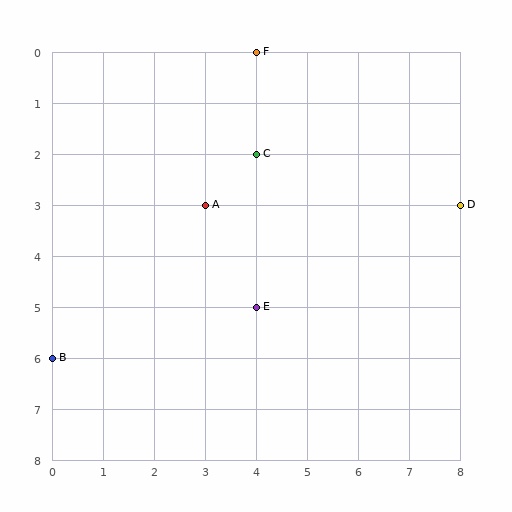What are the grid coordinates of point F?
Point F is at grid coordinates (4, 0).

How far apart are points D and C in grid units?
Points D and C are 4 columns and 1 row apart (about 4.1 grid units diagonally).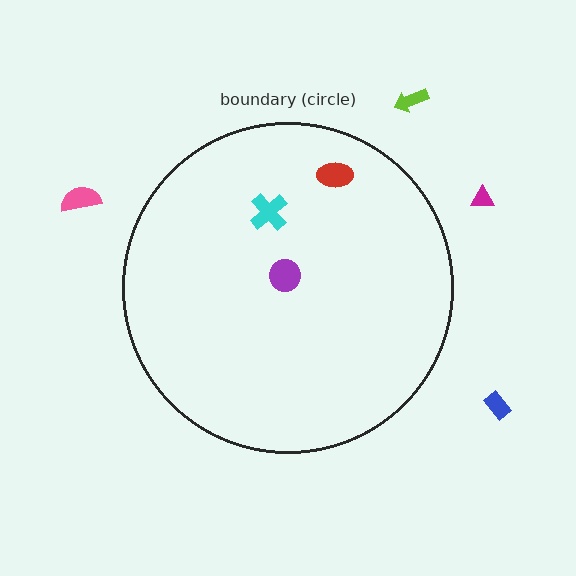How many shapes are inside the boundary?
3 inside, 4 outside.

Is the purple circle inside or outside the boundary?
Inside.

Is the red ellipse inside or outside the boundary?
Inside.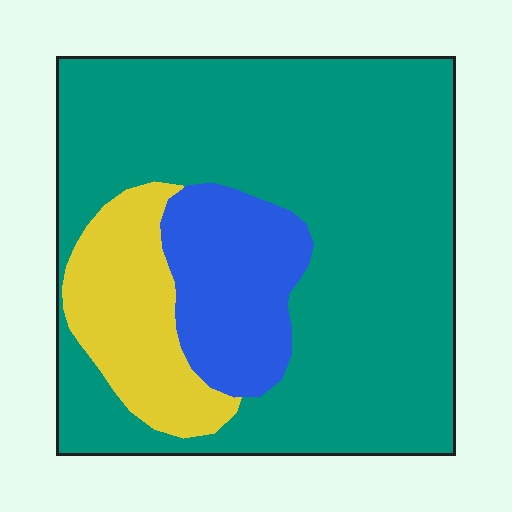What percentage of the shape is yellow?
Yellow takes up less than a quarter of the shape.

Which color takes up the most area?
Teal, at roughly 70%.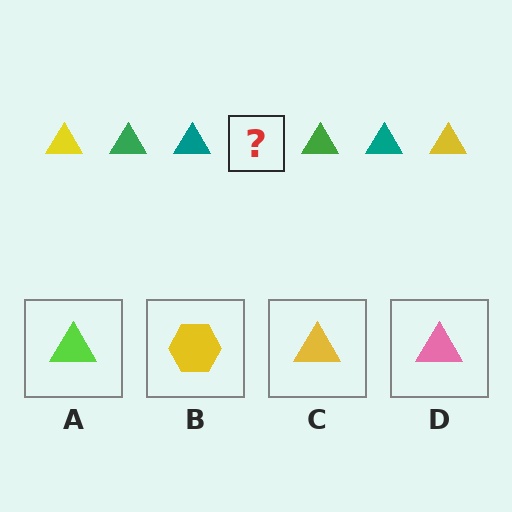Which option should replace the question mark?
Option C.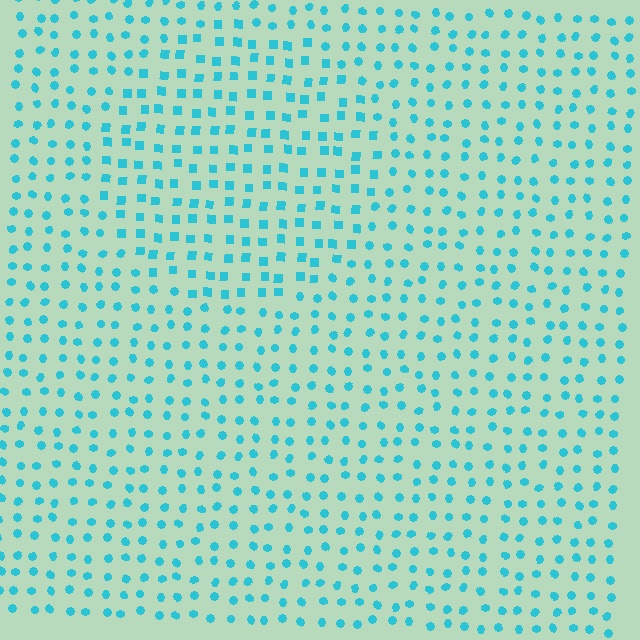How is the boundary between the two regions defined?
The boundary is defined by a change in element shape: squares inside vs. circles outside. All elements share the same color and spacing.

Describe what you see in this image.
The image is filled with small cyan elements arranged in a uniform grid. A circle-shaped region contains squares, while the surrounding area contains circles. The boundary is defined purely by the change in element shape.